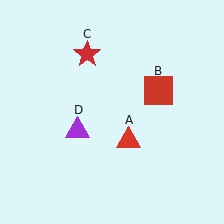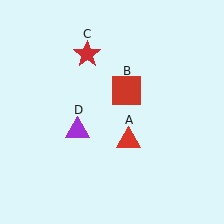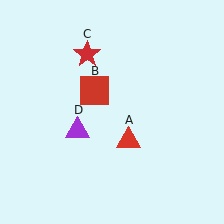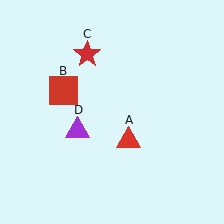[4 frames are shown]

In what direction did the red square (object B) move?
The red square (object B) moved left.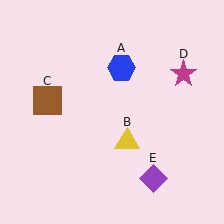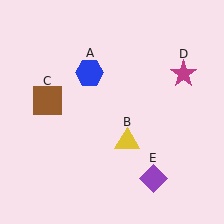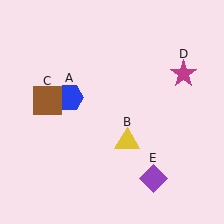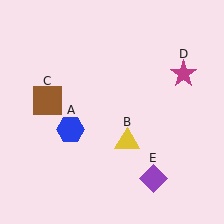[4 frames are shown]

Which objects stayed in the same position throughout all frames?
Yellow triangle (object B) and brown square (object C) and magenta star (object D) and purple diamond (object E) remained stationary.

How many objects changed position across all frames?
1 object changed position: blue hexagon (object A).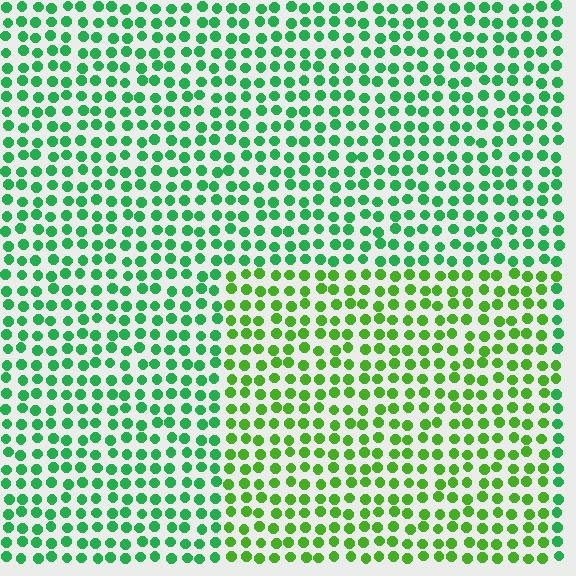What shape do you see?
I see a rectangle.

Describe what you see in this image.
The image is filled with small green elements in a uniform arrangement. A rectangle-shaped region is visible where the elements are tinted to a slightly different hue, forming a subtle color boundary.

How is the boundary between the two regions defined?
The boundary is defined purely by a slight shift in hue (about 33 degrees). Spacing, size, and orientation are identical on both sides.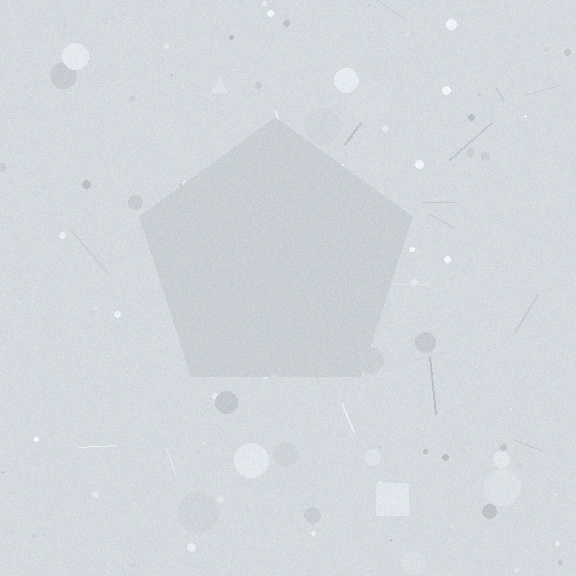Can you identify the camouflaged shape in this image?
The camouflaged shape is a pentagon.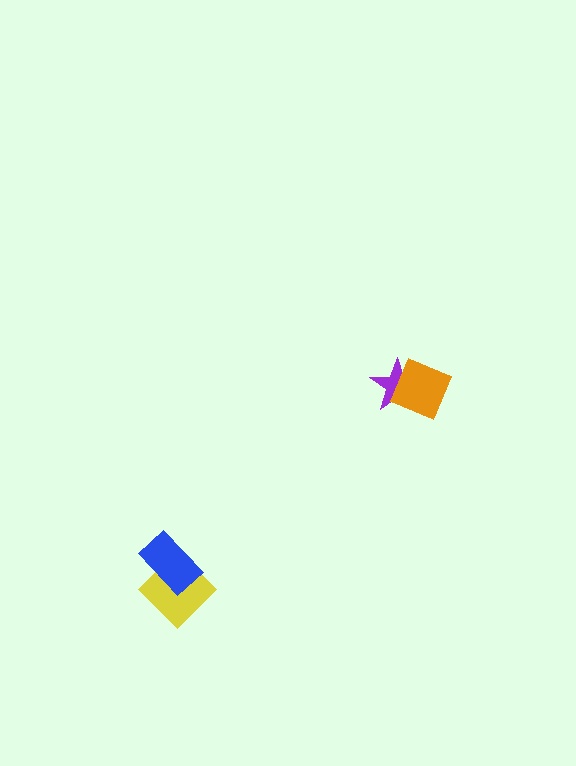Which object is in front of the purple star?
The orange diamond is in front of the purple star.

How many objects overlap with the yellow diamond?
1 object overlaps with the yellow diamond.